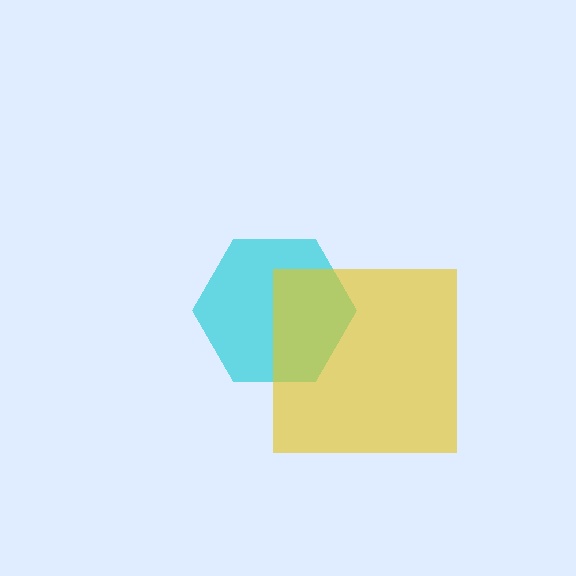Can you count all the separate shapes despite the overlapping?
Yes, there are 2 separate shapes.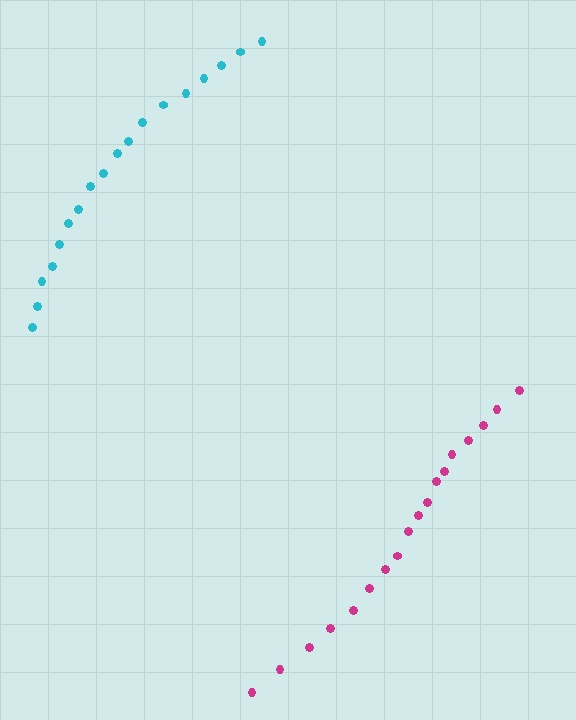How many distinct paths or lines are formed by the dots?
There are 2 distinct paths.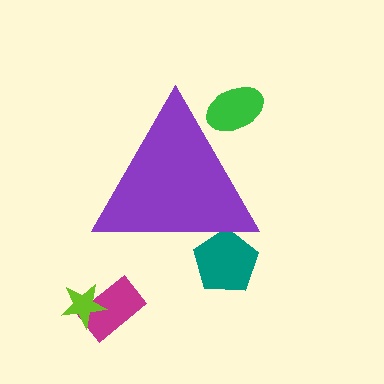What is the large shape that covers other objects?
A purple triangle.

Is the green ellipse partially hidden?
Yes, the green ellipse is partially hidden behind the purple triangle.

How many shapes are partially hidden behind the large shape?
2 shapes are partially hidden.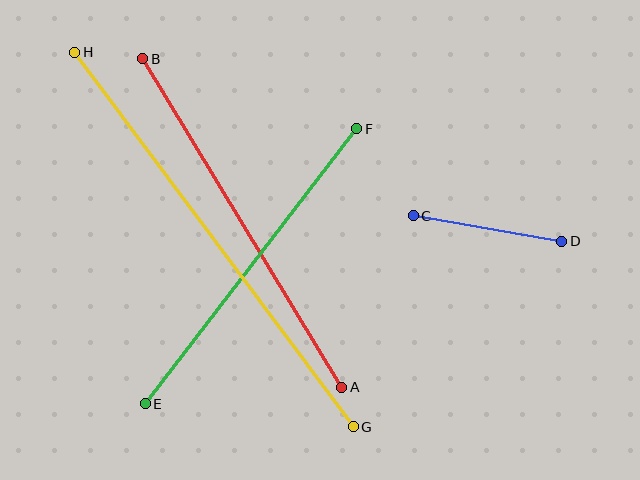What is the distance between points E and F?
The distance is approximately 347 pixels.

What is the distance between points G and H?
The distance is approximately 467 pixels.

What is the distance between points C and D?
The distance is approximately 151 pixels.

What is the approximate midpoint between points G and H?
The midpoint is at approximately (214, 240) pixels.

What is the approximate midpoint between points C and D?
The midpoint is at approximately (488, 229) pixels.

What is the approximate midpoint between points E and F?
The midpoint is at approximately (251, 266) pixels.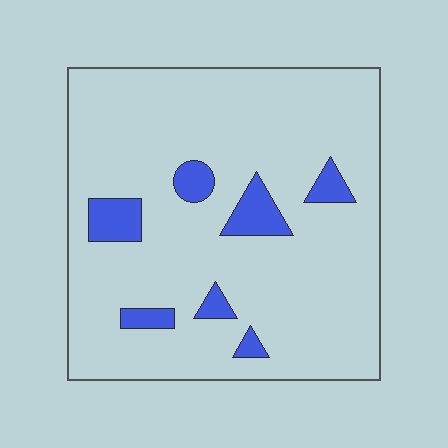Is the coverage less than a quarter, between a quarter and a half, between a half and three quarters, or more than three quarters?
Less than a quarter.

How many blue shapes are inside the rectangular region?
7.